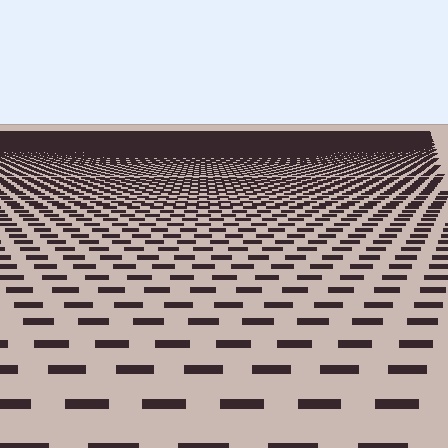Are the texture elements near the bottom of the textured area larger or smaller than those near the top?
Larger. Near the bottom, elements are closer to the viewer and appear at a bigger on-screen size.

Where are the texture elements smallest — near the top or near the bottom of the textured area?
Near the top.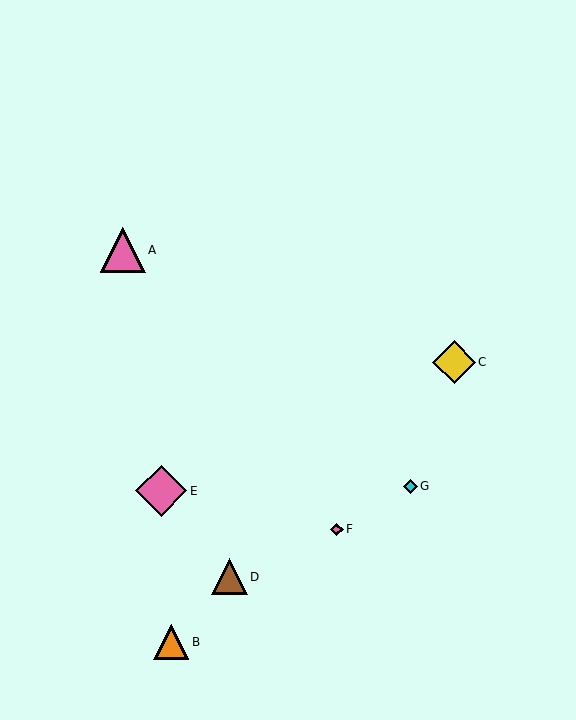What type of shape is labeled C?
Shape C is a yellow diamond.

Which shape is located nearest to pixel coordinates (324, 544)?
The pink diamond (labeled F) at (337, 529) is nearest to that location.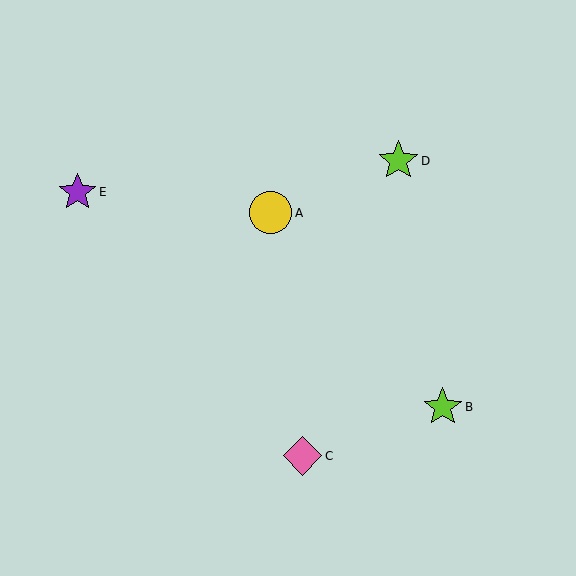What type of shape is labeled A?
Shape A is a yellow circle.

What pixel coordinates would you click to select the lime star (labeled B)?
Click at (443, 407) to select the lime star B.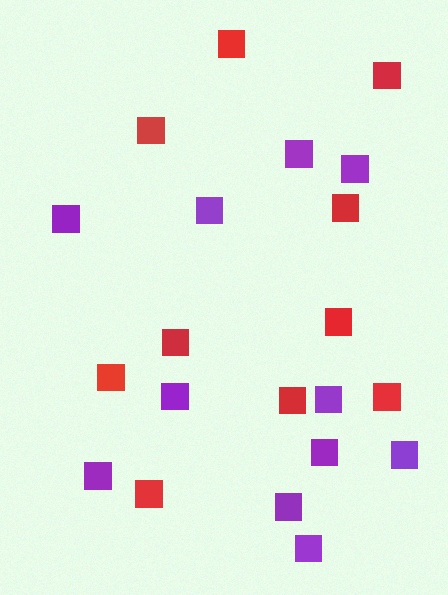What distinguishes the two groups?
There are 2 groups: one group of purple squares (11) and one group of red squares (10).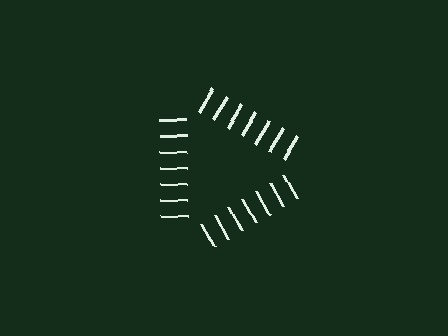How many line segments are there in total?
21 — 7 along each of the 3 edges.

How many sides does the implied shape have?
3 sides — the line-ends trace a triangle.